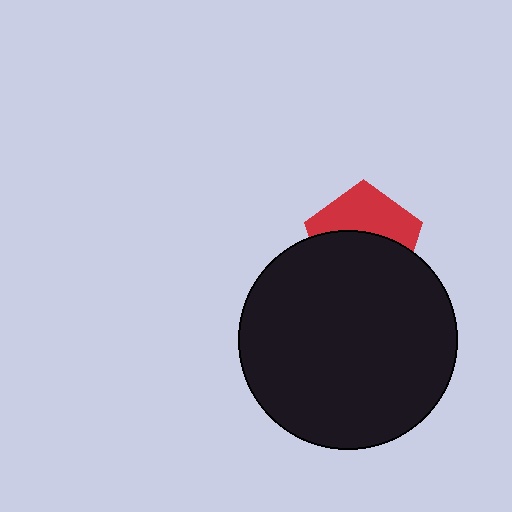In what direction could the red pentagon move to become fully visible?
The red pentagon could move up. That would shift it out from behind the black circle entirely.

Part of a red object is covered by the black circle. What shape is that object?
It is a pentagon.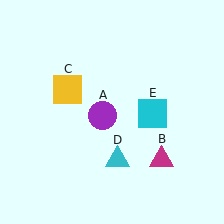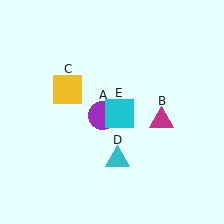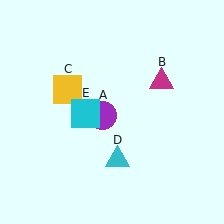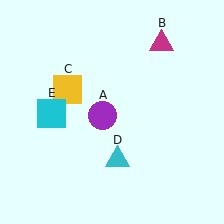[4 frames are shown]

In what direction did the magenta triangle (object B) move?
The magenta triangle (object B) moved up.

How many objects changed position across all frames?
2 objects changed position: magenta triangle (object B), cyan square (object E).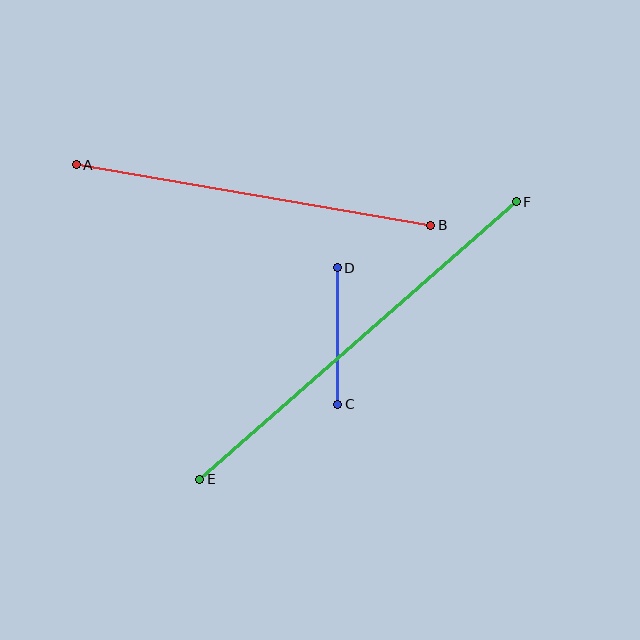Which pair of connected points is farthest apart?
Points E and F are farthest apart.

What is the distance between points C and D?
The distance is approximately 137 pixels.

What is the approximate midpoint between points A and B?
The midpoint is at approximately (253, 195) pixels.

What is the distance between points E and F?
The distance is approximately 421 pixels.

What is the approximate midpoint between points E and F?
The midpoint is at approximately (358, 340) pixels.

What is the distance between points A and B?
The distance is approximately 360 pixels.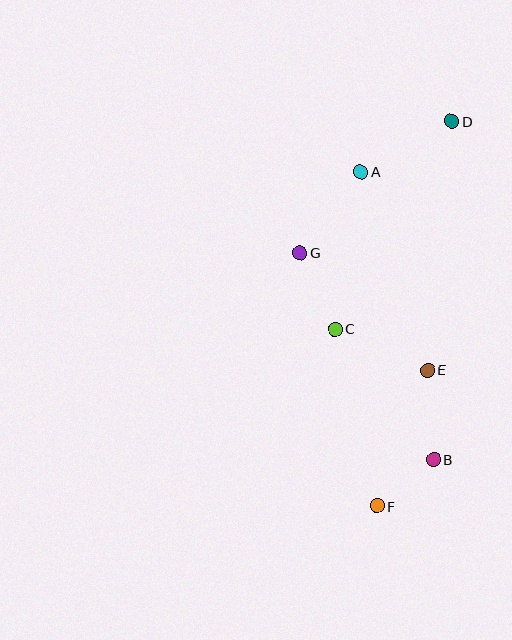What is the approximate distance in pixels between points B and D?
The distance between B and D is approximately 339 pixels.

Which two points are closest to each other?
Points B and F are closest to each other.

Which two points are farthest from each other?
Points D and F are farthest from each other.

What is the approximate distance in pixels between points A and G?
The distance between A and G is approximately 101 pixels.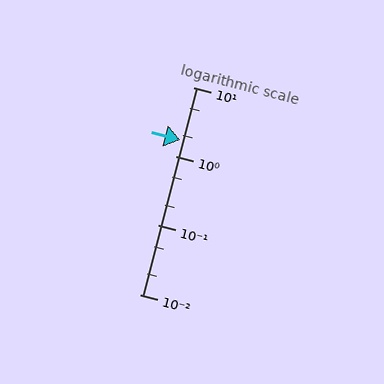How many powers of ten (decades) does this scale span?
The scale spans 3 decades, from 0.01 to 10.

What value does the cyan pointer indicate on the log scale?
The pointer indicates approximately 1.7.